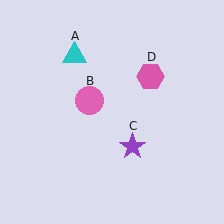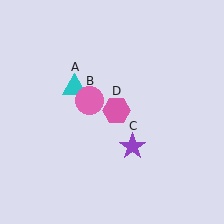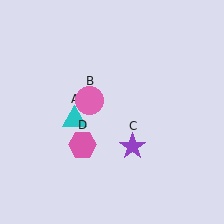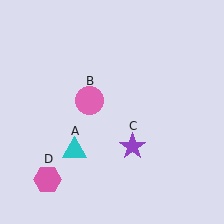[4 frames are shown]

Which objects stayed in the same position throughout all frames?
Pink circle (object B) and purple star (object C) remained stationary.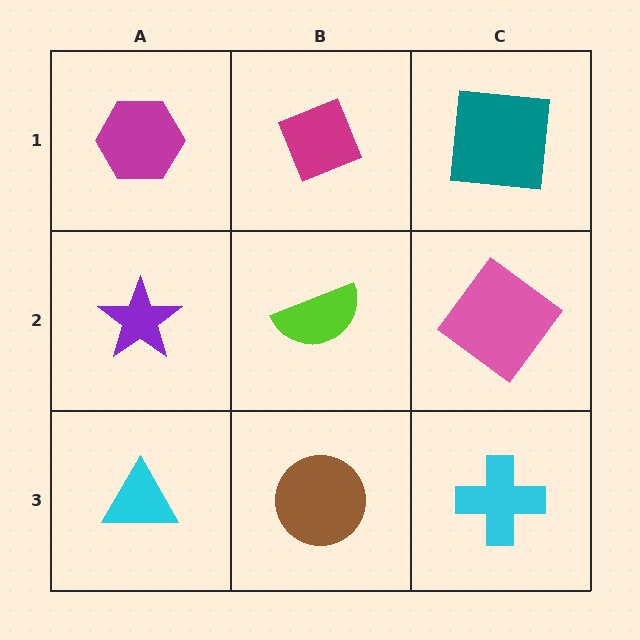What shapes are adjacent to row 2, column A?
A magenta hexagon (row 1, column A), a cyan triangle (row 3, column A), a lime semicircle (row 2, column B).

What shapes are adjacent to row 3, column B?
A lime semicircle (row 2, column B), a cyan triangle (row 3, column A), a cyan cross (row 3, column C).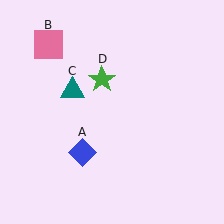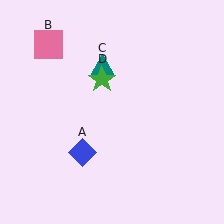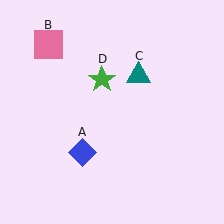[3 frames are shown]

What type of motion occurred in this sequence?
The teal triangle (object C) rotated clockwise around the center of the scene.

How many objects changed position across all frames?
1 object changed position: teal triangle (object C).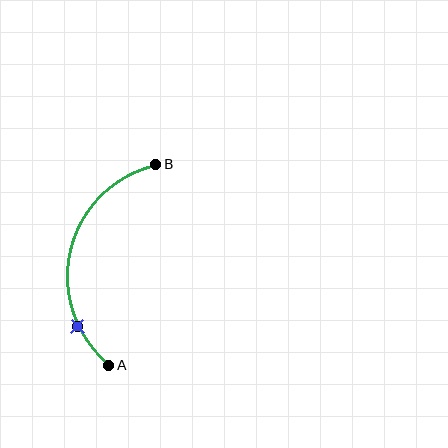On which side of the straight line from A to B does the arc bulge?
The arc bulges to the left of the straight line connecting A and B.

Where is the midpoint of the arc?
The arc midpoint is the point on the curve farthest from the straight line joining A and B. It sits to the left of that line.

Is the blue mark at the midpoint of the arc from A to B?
No. The blue mark lies on the arc but is closer to endpoint A. The arc midpoint would be at the point on the curve equidistant along the arc from both A and B.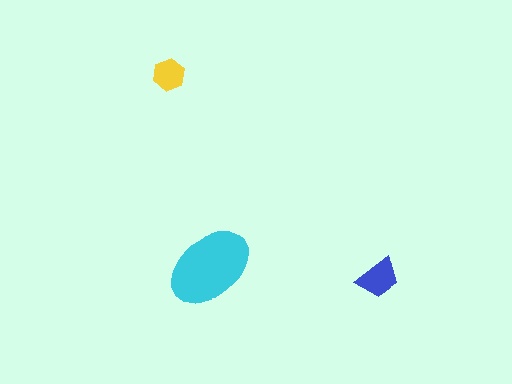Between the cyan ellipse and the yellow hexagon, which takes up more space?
The cyan ellipse.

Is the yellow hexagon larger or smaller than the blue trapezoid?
Smaller.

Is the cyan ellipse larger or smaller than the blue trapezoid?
Larger.